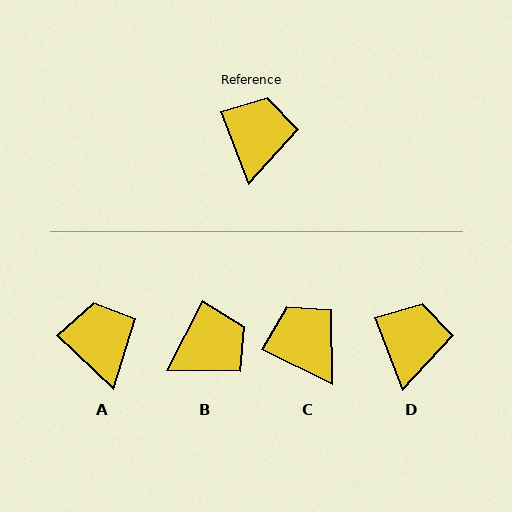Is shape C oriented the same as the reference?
No, it is off by about 43 degrees.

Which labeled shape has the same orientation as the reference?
D.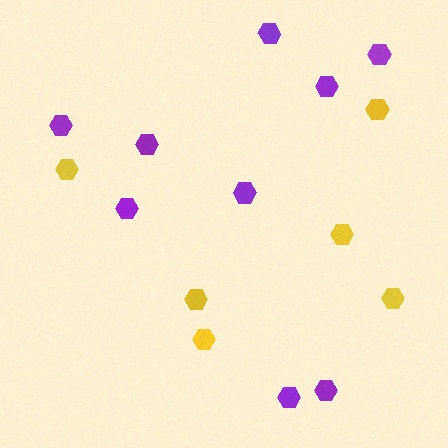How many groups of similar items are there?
There are 2 groups: one group of yellow hexagons (6) and one group of purple hexagons (9).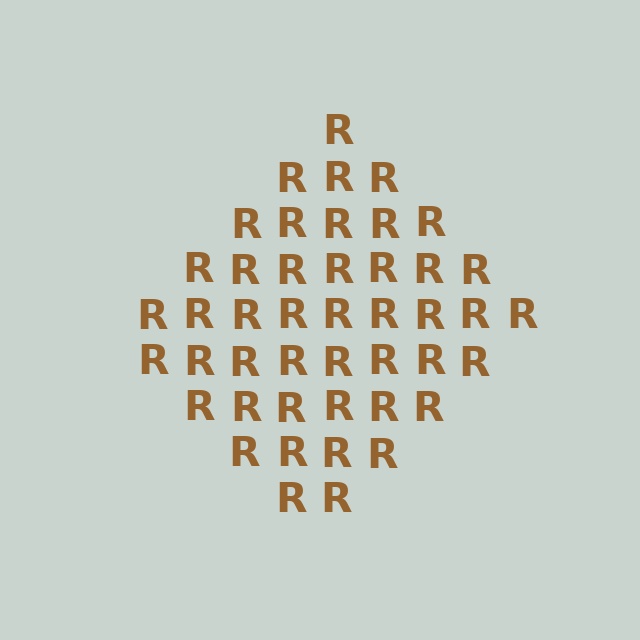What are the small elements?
The small elements are letter R's.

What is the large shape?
The large shape is a diamond.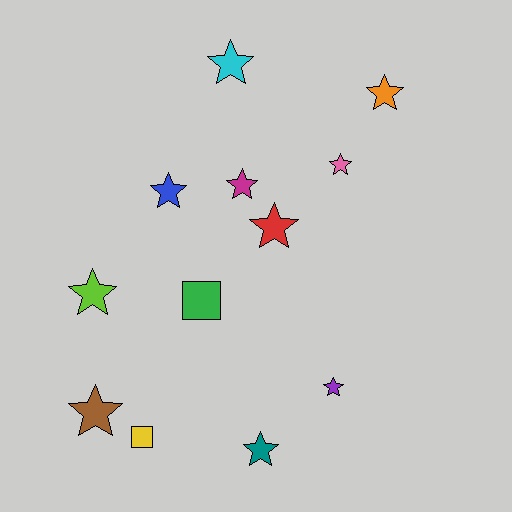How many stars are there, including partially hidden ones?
There are 10 stars.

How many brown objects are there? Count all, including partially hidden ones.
There is 1 brown object.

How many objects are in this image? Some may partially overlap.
There are 12 objects.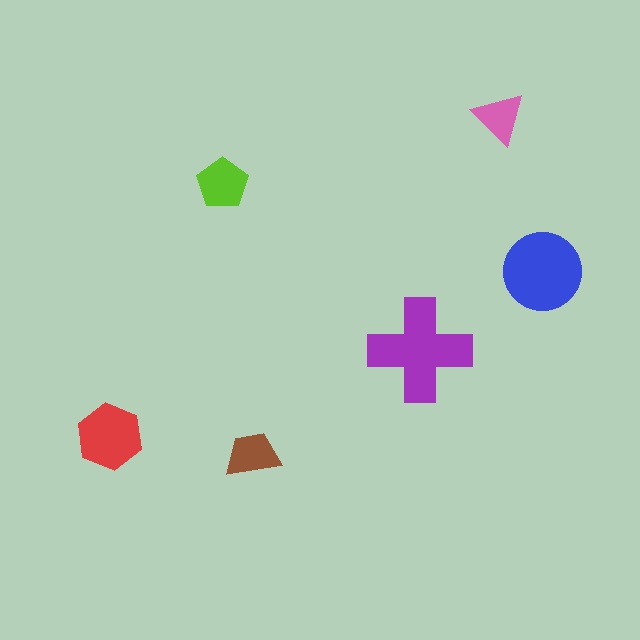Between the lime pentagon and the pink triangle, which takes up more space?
The lime pentagon.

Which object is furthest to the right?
The blue circle is rightmost.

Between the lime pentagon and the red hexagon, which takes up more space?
The red hexagon.